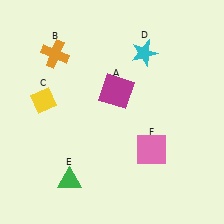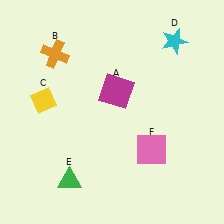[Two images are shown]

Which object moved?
The cyan star (D) moved right.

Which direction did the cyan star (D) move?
The cyan star (D) moved right.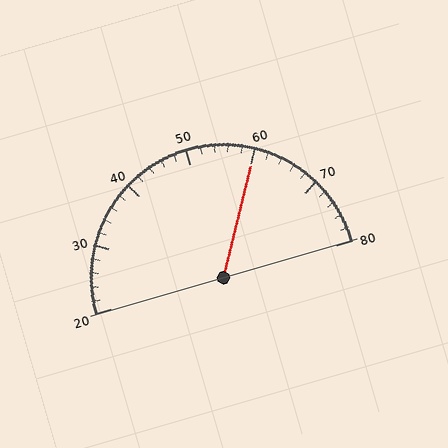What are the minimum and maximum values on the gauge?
The gauge ranges from 20 to 80.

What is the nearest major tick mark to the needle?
The nearest major tick mark is 60.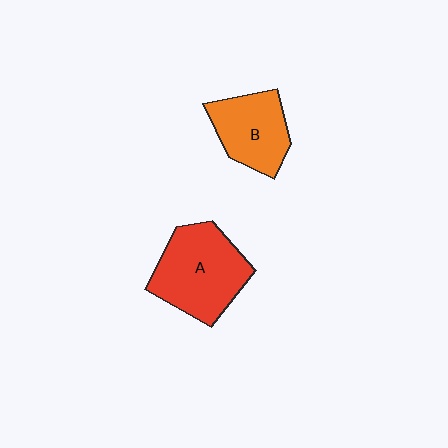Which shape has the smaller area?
Shape B (orange).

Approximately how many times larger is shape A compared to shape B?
Approximately 1.4 times.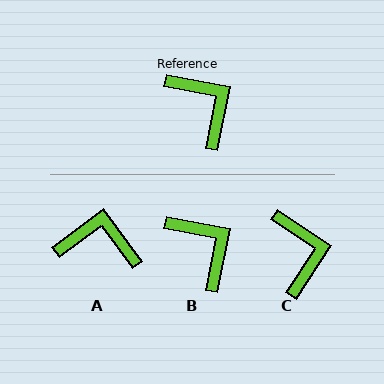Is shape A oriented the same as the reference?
No, it is off by about 48 degrees.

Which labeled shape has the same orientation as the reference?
B.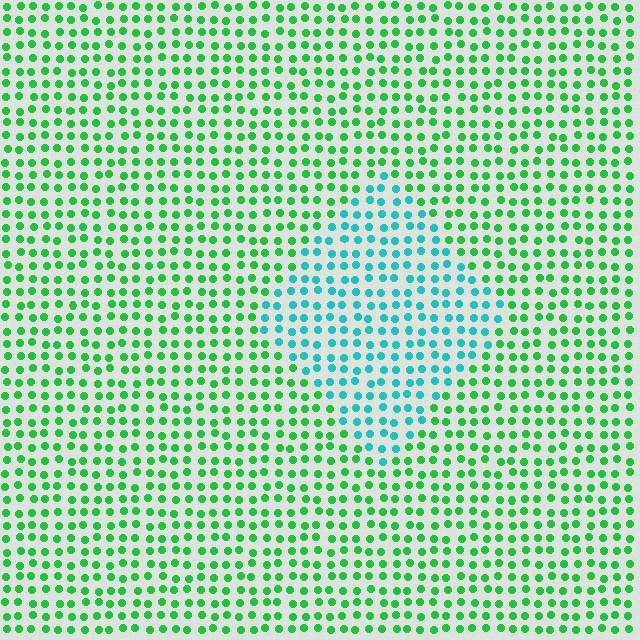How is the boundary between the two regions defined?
The boundary is defined purely by a slight shift in hue (about 50 degrees). Spacing, size, and orientation are identical on both sides.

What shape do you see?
I see a diamond.